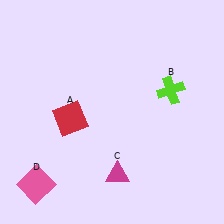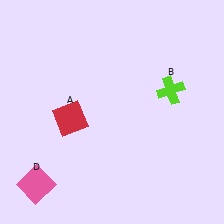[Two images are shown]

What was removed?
The magenta triangle (C) was removed in Image 2.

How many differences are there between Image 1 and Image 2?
There is 1 difference between the two images.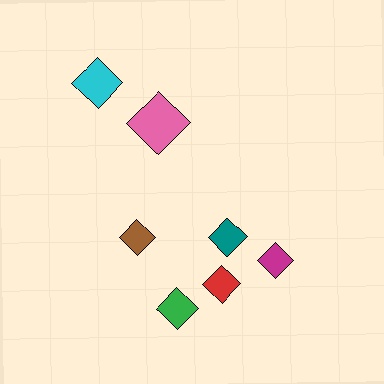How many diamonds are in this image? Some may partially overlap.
There are 7 diamonds.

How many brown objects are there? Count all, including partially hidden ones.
There is 1 brown object.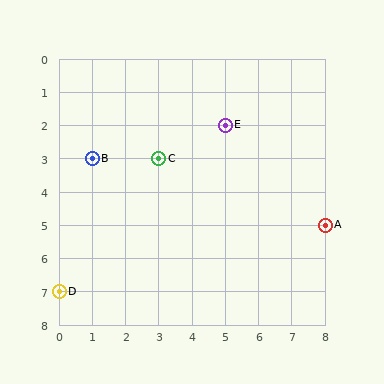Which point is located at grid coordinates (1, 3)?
Point B is at (1, 3).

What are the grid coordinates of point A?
Point A is at grid coordinates (8, 5).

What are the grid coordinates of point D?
Point D is at grid coordinates (0, 7).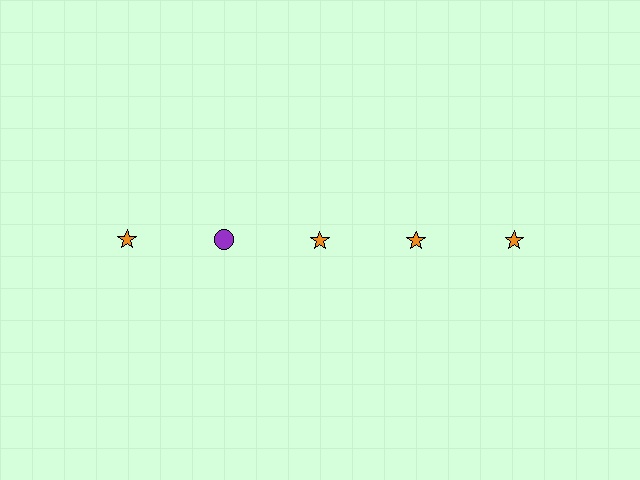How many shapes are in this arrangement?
There are 5 shapes arranged in a grid pattern.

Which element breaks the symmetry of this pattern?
The purple circle in the top row, second from left column breaks the symmetry. All other shapes are orange stars.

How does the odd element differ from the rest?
It differs in both color (purple instead of orange) and shape (circle instead of star).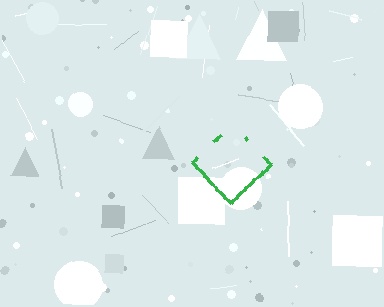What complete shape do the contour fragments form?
The contour fragments form a diamond.